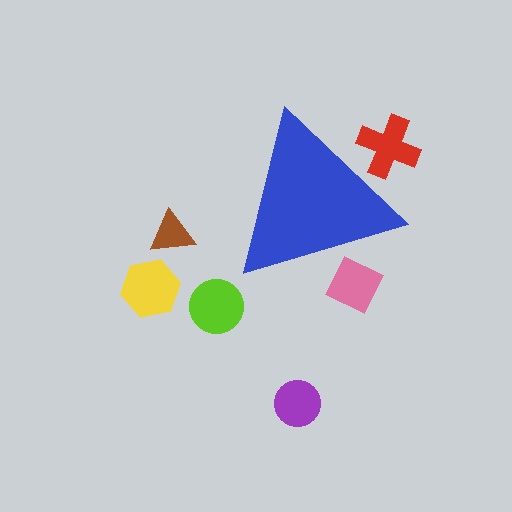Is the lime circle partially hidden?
No, the lime circle is fully visible.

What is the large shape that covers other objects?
A blue triangle.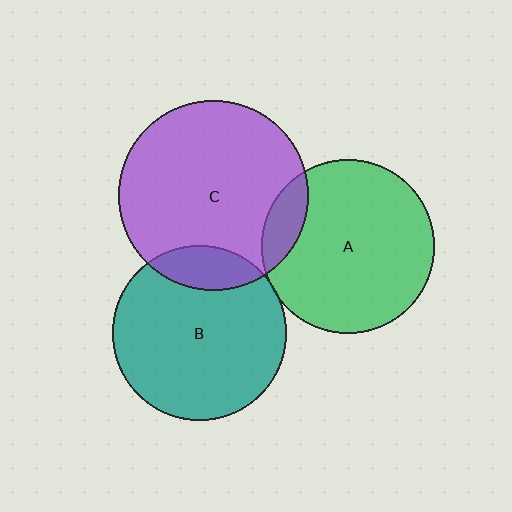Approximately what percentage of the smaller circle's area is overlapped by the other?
Approximately 5%.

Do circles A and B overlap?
Yes.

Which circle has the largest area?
Circle C (purple).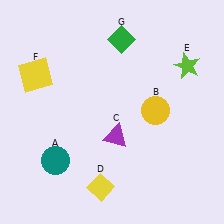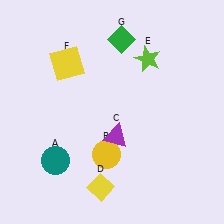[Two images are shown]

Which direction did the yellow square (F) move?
The yellow square (F) moved right.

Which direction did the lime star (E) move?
The lime star (E) moved left.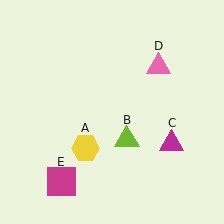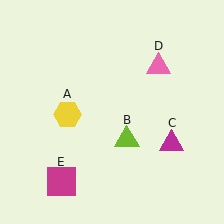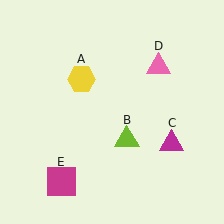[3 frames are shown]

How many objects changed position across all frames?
1 object changed position: yellow hexagon (object A).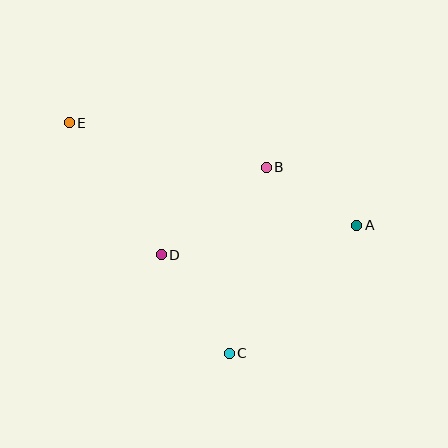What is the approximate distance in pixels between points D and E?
The distance between D and E is approximately 161 pixels.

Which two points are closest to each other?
Points A and B are closest to each other.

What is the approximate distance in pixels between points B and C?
The distance between B and C is approximately 190 pixels.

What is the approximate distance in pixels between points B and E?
The distance between B and E is approximately 202 pixels.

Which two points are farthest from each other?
Points A and E are farthest from each other.